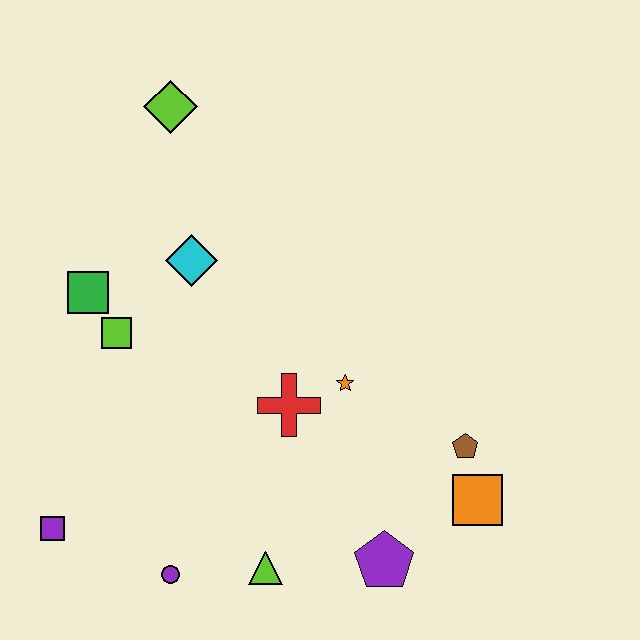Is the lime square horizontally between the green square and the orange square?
Yes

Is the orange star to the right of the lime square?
Yes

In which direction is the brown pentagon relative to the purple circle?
The brown pentagon is to the right of the purple circle.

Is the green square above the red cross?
Yes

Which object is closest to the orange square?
The brown pentagon is closest to the orange square.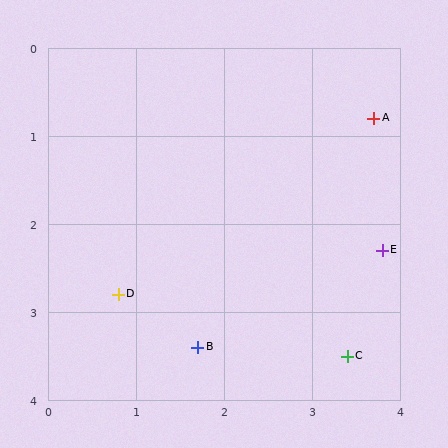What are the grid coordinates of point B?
Point B is at approximately (1.7, 3.4).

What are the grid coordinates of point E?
Point E is at approximately (3.8, 2.3).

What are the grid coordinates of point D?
Point D is at approximately (0.8, 2.8).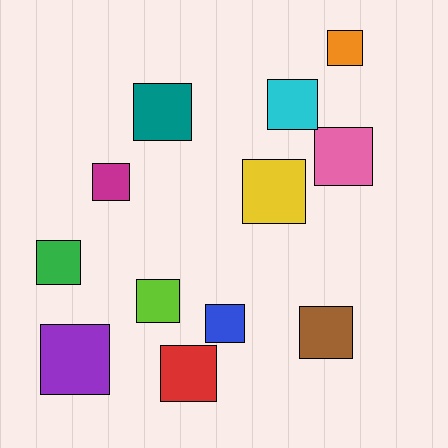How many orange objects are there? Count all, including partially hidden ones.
There is 1 orange object.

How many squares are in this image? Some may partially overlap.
There are 12 squares.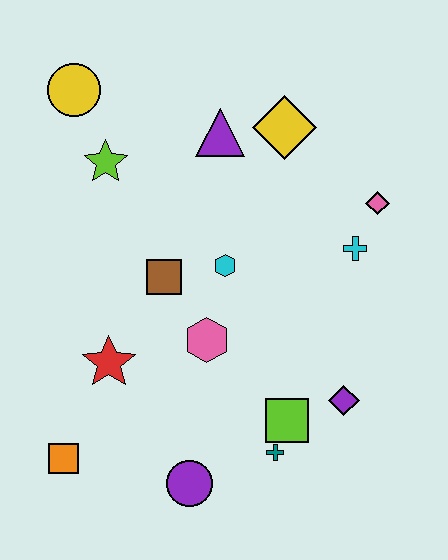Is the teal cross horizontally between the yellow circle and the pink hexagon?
No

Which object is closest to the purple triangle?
The yellow diamond is closest to the purple triangle.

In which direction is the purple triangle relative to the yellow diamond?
The purple triangle is to the left of the yellow diamond.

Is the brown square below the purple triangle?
Yes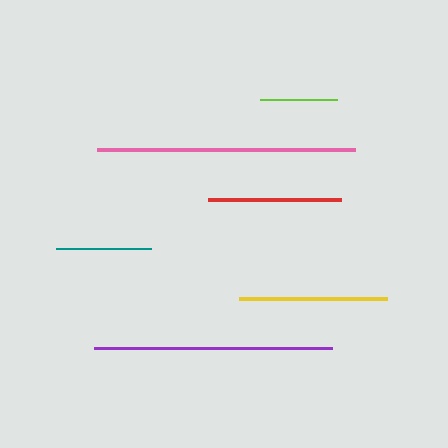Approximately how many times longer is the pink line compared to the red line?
The pink line is approximately 1.9 times the length of the red line.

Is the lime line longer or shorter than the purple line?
The purple line is longer than the lime line.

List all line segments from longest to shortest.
From longest to shortest: pink, purple, yellow, red, teal, lime.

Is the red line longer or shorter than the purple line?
The purple line is longer than the red line.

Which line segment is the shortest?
The lime line is the shortest at approximately 78 pixels.